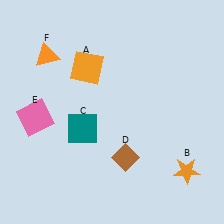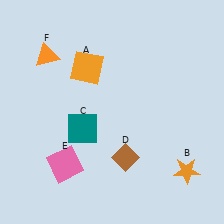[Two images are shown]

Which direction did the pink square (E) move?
The pink square (E) moved down.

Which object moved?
The pink square (E) moved down.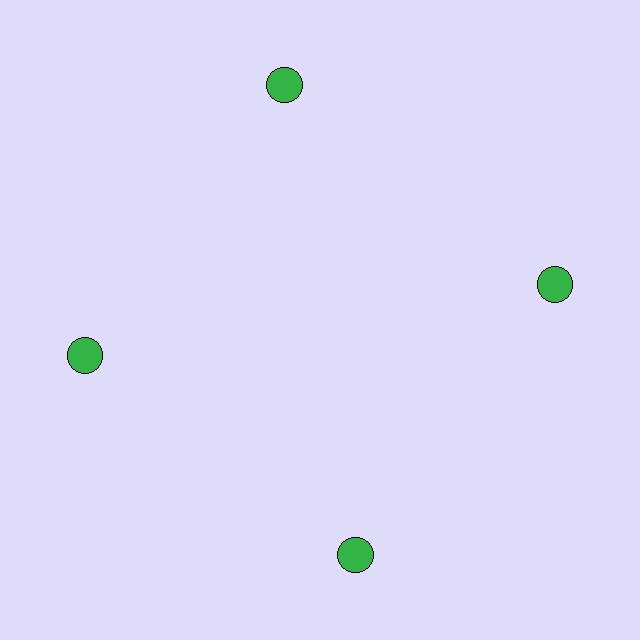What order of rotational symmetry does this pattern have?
This pattern has 4-fold rotational symmetry.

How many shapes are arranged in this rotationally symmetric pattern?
There are 4 shapes, arranged in 4 groups of 1.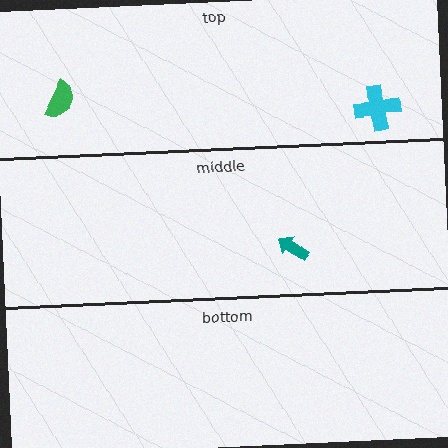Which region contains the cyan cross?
The top region.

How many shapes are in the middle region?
1.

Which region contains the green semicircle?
The top region.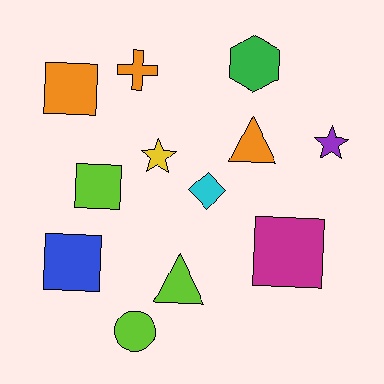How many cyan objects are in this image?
There is 1 cyan object.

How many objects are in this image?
There are 12 objects.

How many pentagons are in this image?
There are no pentagons.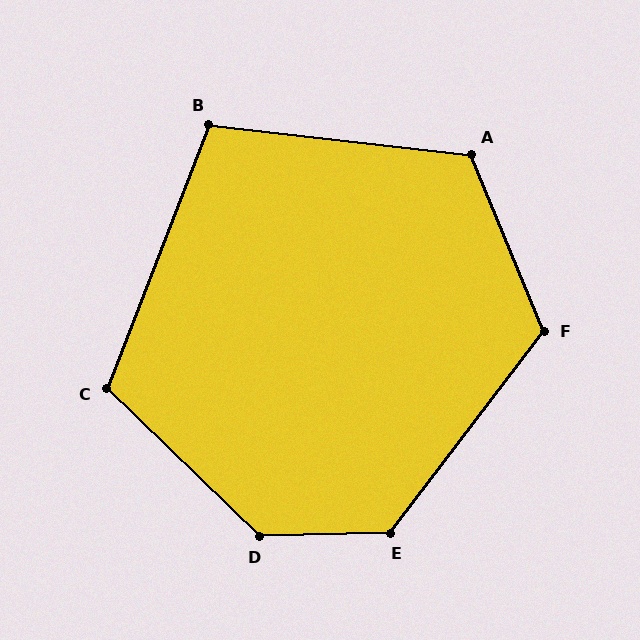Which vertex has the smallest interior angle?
B, at approximately 105 degrees.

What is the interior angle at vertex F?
Approximately 120 degrees (obtuse).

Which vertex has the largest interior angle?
D, at approximately 135 degrees.